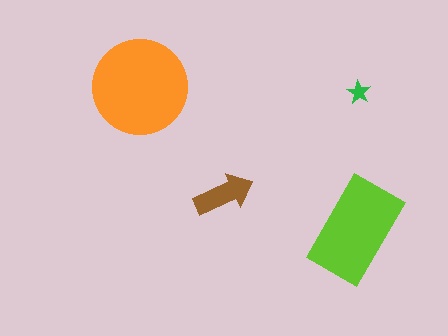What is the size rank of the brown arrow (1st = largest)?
3rd.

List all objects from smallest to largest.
The green star, the brown arrow, the lime rectangle, the orange circle.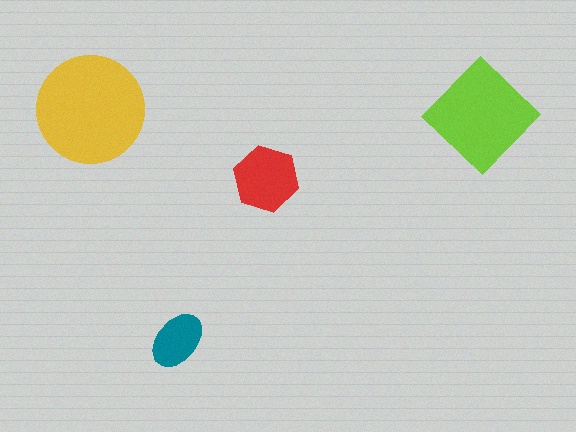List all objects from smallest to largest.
The teal ellipse, the red hexagon, the lime diamond, the yellow circle.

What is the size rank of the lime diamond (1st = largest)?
2nd.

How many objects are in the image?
There are 4 objects in the image.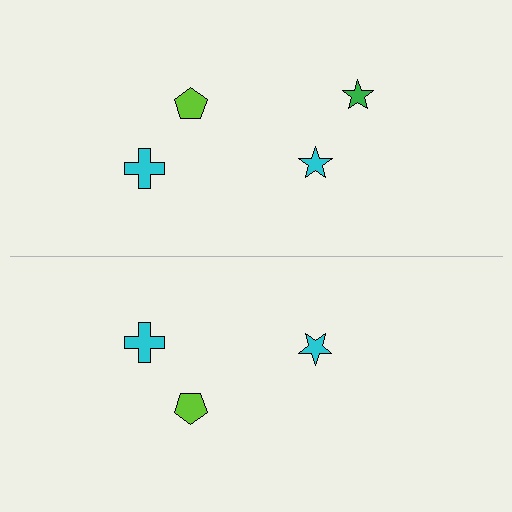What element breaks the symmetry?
A green star is missing from the bottom side.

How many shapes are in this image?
There are 7 shapes in this image.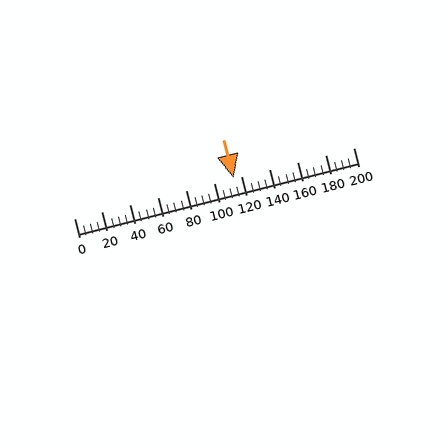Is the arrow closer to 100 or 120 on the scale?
The arrow is closer to 120.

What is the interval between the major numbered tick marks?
The major tick marks are spaced 20 units apart.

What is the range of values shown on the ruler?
The ruler shows values from 0 to 200.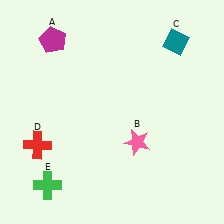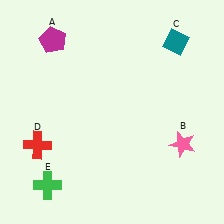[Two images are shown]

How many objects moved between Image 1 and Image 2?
1 object moved between the two images.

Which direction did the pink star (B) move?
The pink star (B) moved right.